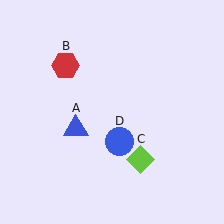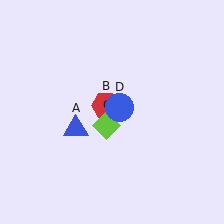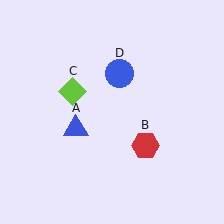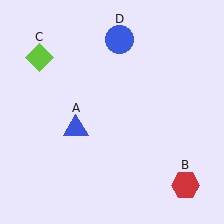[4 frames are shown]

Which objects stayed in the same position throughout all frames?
Blue triangle (object A) remained stationary.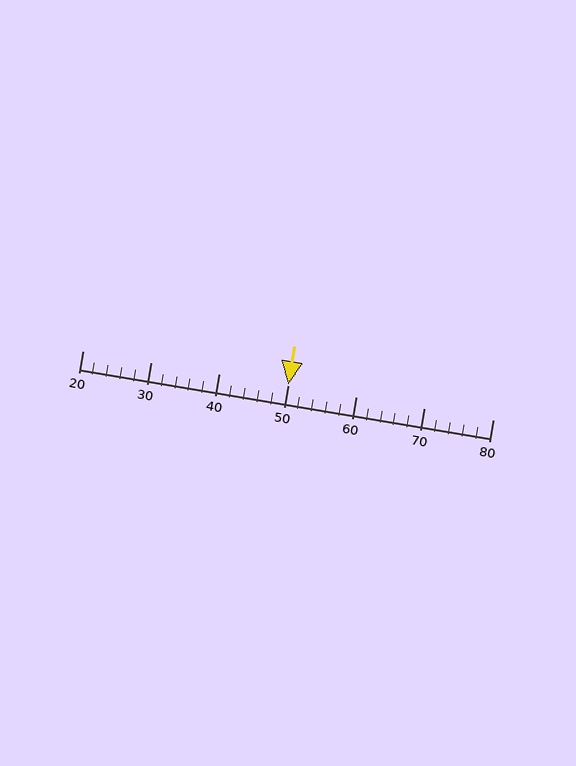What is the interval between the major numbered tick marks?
The major tick marks are spaced 10 units apart.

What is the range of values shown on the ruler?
The ruler shows values from 20 to 80.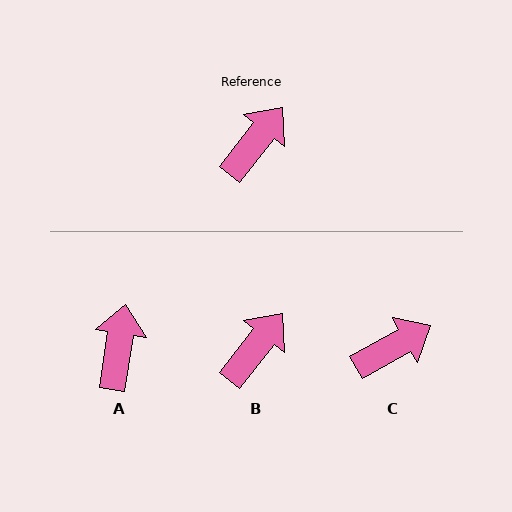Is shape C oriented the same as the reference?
No, it is off by about 22 degrees.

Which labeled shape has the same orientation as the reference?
B.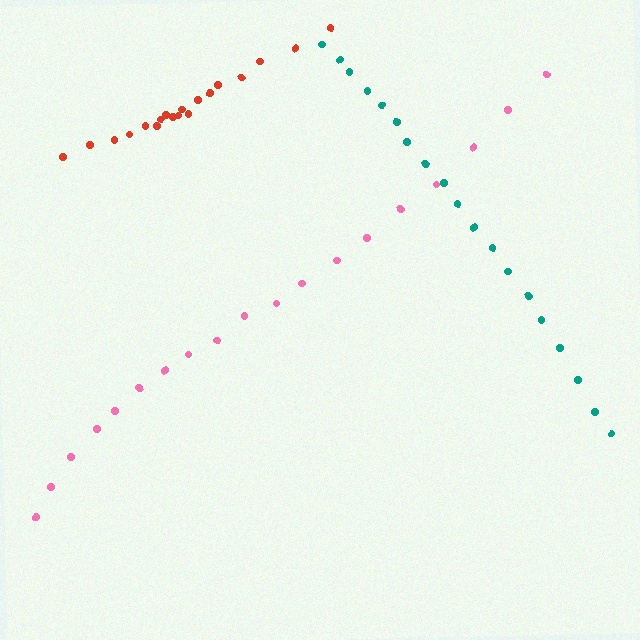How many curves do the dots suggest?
There are 3 distinct paths.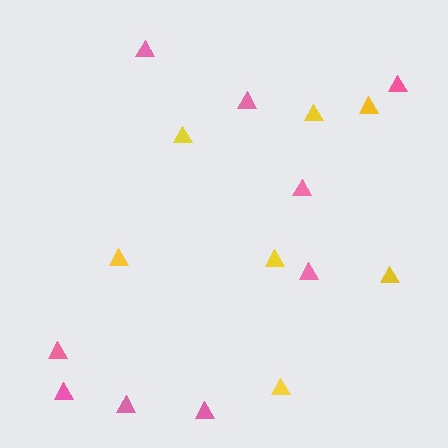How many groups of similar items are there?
There are 2 groups: one group of yellow triangles (7) and one group of pink triangles (9).